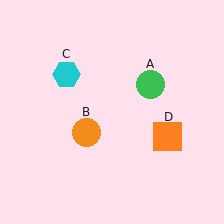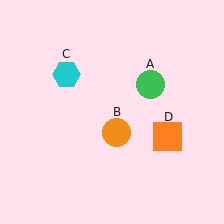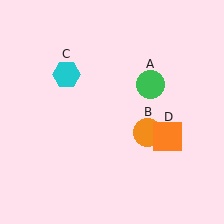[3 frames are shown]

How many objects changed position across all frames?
1 object changed position: orange circle (object B).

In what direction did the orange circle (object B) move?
The orange circle (object B) moved right.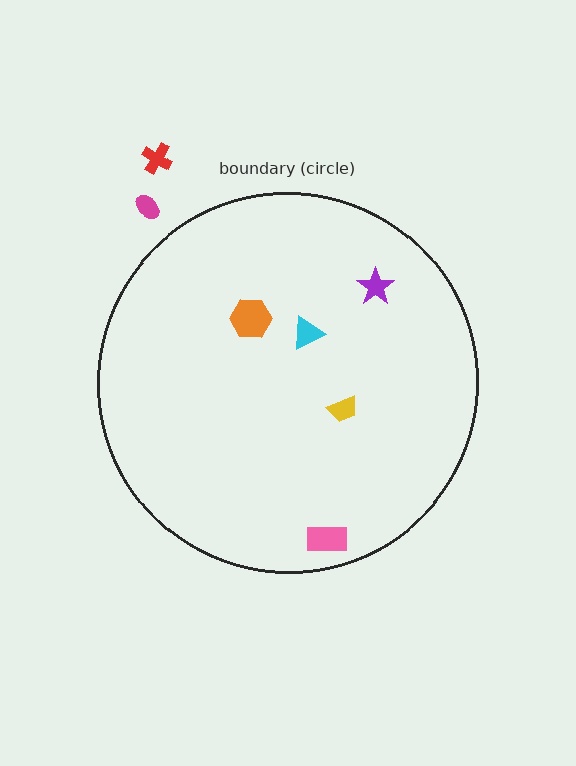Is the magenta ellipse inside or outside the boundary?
Outside.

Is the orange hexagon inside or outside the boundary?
Inside.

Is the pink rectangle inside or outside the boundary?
Inside.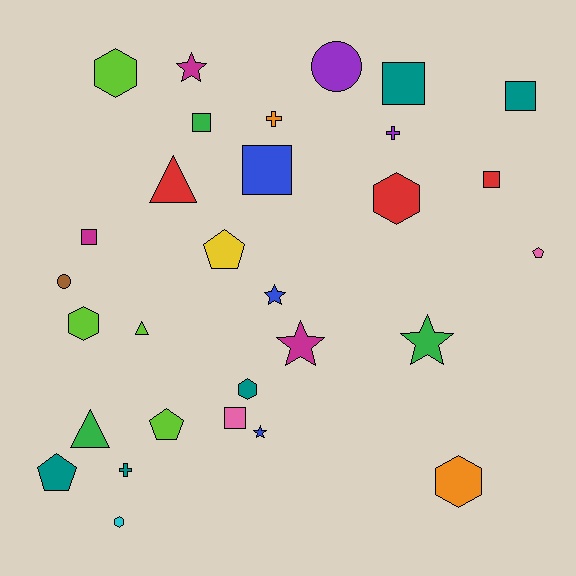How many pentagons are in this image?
There are 4 pentagons.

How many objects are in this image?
There are 30 objects.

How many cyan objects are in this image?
There is 1 cyan object.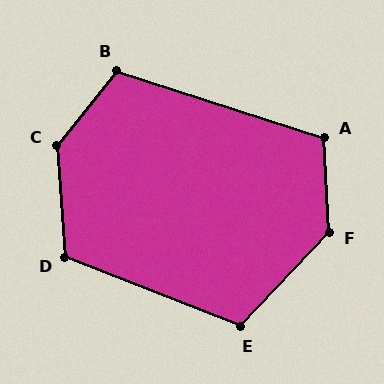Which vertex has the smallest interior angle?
B, at approximately 111 degrees.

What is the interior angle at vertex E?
Approximately 112 degrees (obtuse).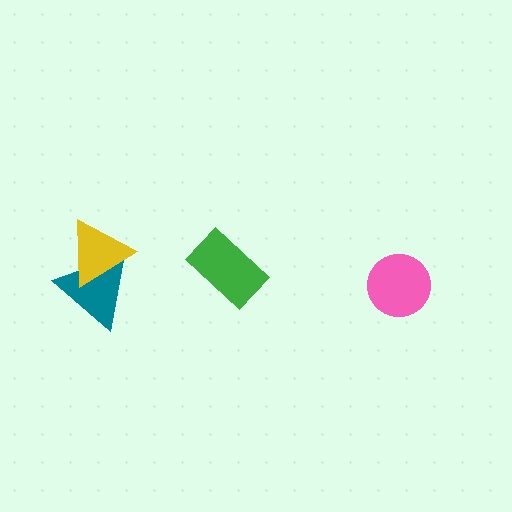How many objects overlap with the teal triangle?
1 object overlaps with the teal triangle.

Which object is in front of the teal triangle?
The yellow triangle is in front of the teal triangle.